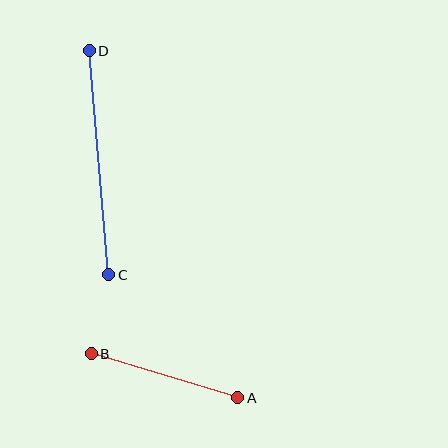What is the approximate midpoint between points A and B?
The midpoint is at approximately (165, 376) pixels.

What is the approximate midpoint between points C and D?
The midpoint is at approximately (99, 163) pixels.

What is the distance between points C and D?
The distance is approximately 224 pixels.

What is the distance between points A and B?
The distance is approximately 153 pixels.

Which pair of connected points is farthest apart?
Points C and D are farthest apart.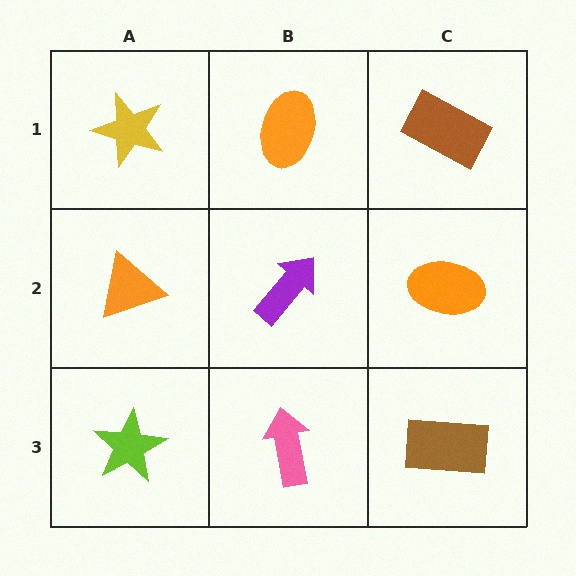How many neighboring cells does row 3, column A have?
2.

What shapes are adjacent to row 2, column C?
A brown rectangle (row 1, column C), a brown rectangle (row 3, column C), a purple arrow (row 2, column B).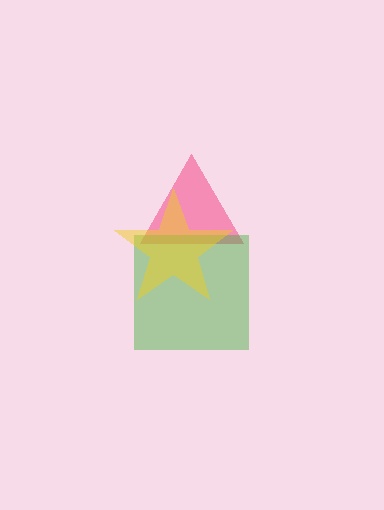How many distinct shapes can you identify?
There are 3 distinct shapes: a pink triangle, a green square, a yellow star.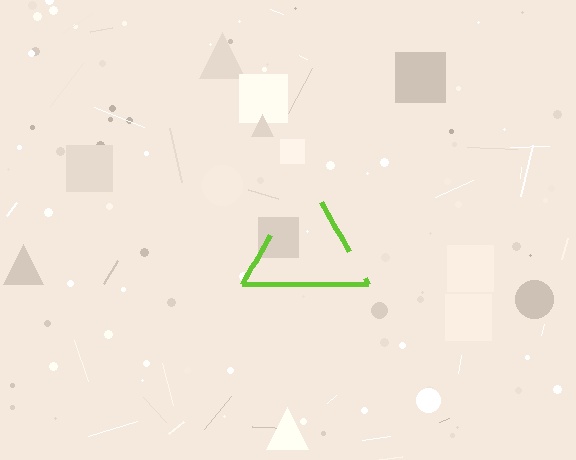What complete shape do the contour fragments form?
The contour fragments form a triangle.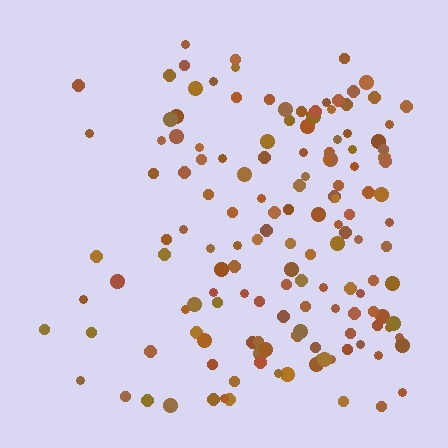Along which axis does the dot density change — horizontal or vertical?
Horizontal.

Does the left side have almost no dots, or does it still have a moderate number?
Still a moderate number, just noticeably fewer than the right.